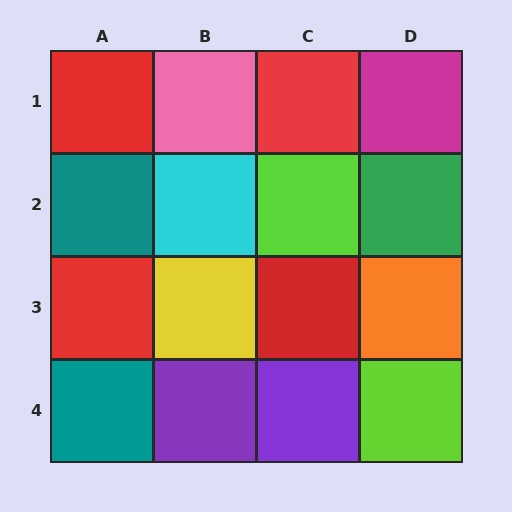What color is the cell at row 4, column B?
Purple.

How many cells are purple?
2 cells are purple.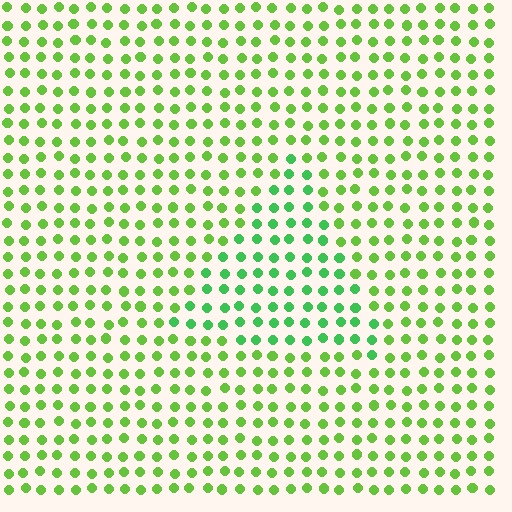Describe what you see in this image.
The image is filled with small lime elements in a uniform arrangement. A triangle-shaped region is visible where the elements are tinted to a slightly different hue, forming a subtle color boundary.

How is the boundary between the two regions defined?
The boundary is defined purely by a slight shift in hue (about 29 degrees). Spacing, size, and orientation are identical on both sides.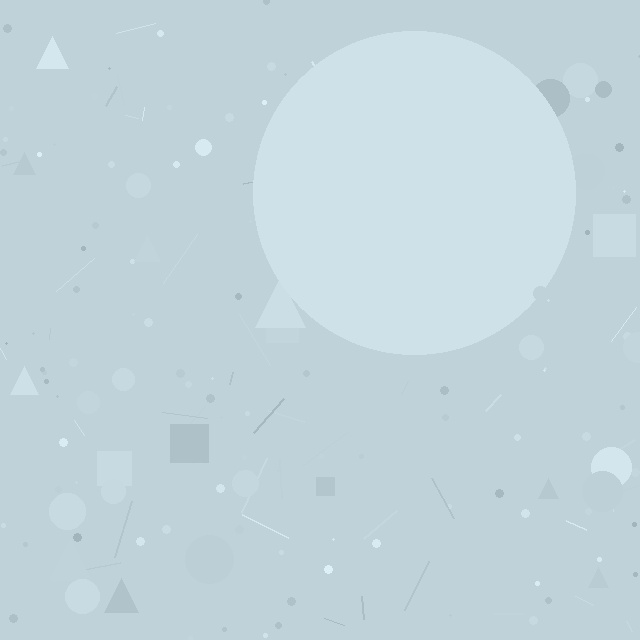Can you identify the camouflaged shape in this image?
The camouflaged shape is a circle.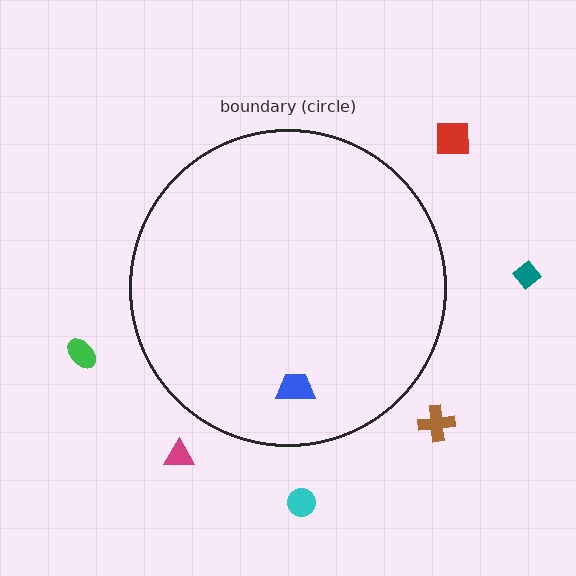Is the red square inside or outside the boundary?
Outside.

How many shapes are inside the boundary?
1 inside, 6 outside.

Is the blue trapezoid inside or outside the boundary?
Inside.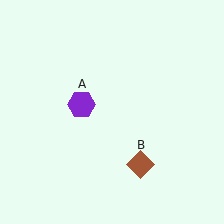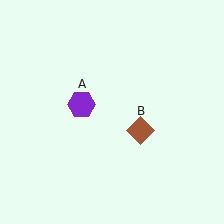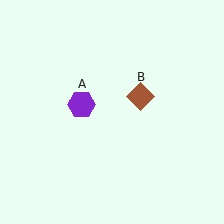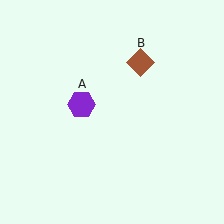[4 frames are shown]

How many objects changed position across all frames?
1 object changed position: brown diamond (object B).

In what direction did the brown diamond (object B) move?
The brown diamond (object B) moved up.